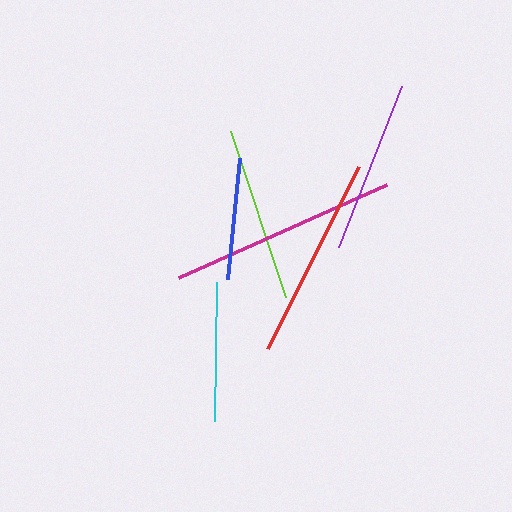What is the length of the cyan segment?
The cyan segment is approximately 139 pixels long.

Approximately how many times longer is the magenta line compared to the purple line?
The magenta line is approximately 1.3 times the length of the purple line.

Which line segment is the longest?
The magenta line is the longest at approximately 228 pixels.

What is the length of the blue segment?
The blue segment is approximately 121 pixels long.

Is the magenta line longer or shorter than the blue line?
The magenta line is longer than the blue line.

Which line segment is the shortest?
The blue line is the shortest at approximately 121 pixels.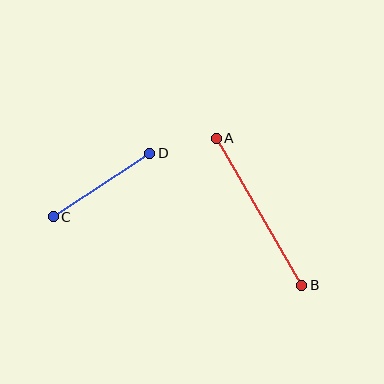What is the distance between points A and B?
The distance is approximately 170 pixels.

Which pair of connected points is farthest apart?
Points A and B are farthest apart.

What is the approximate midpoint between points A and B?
The midpoint is at approximately (259, 212) pixels.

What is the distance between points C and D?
The distance is approximately 115 pixels.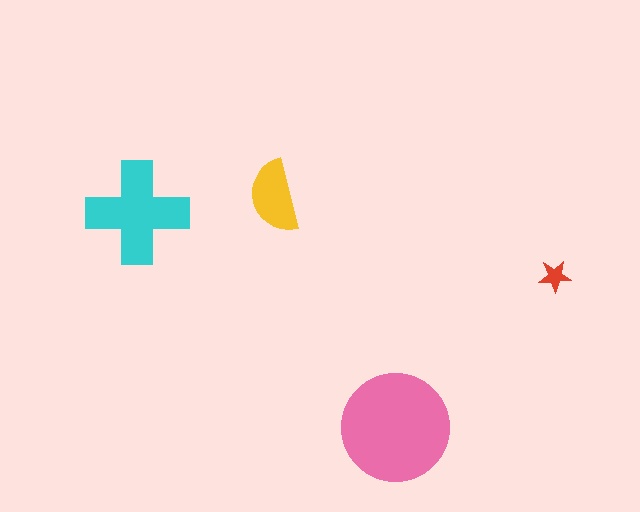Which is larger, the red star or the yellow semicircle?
The yellow semicircle.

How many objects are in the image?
There are 4 objects in the image.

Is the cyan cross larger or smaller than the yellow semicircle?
Larger.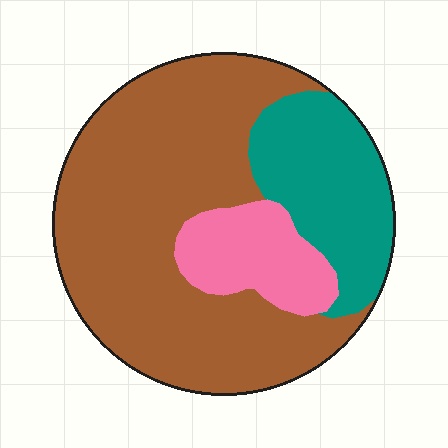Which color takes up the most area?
Brown, at roughly 65%.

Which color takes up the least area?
Pink, at roughly 15%.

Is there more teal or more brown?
Brown.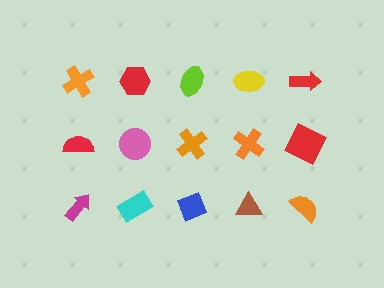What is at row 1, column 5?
A red arrow.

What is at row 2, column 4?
An orange cross.